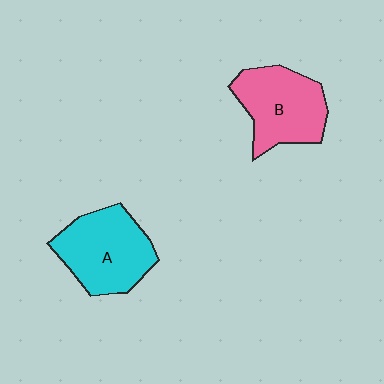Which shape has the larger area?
Shape A (cyan).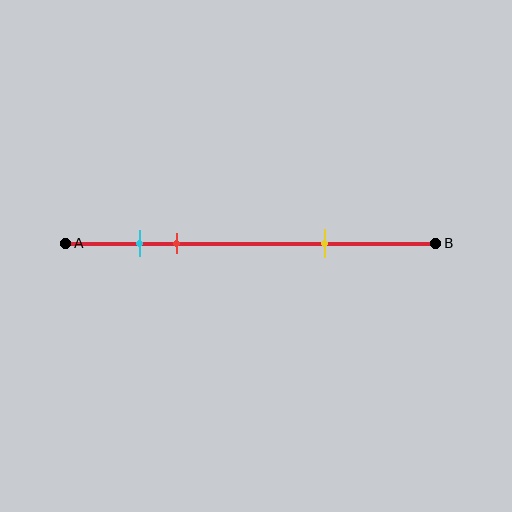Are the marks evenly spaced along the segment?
No, the marks are not evenly spaced.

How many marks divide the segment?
There are 3 marks dividing the segment.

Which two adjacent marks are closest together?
The cyan and red marks are the closest adjacent pair.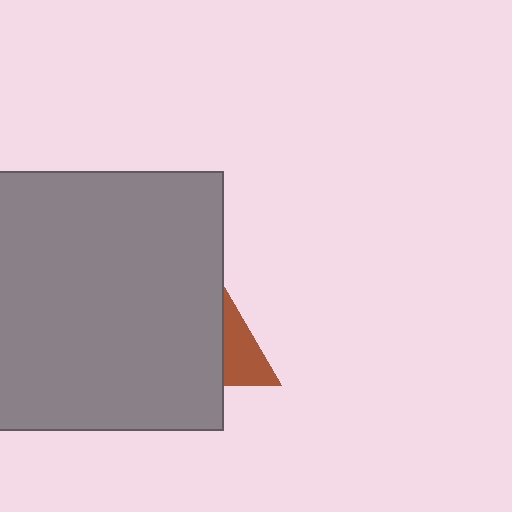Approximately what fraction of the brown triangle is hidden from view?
Roughly 63% of the brown triangle is hidden behind the gray square.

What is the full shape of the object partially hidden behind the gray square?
The partially hidden object is a brown triangle.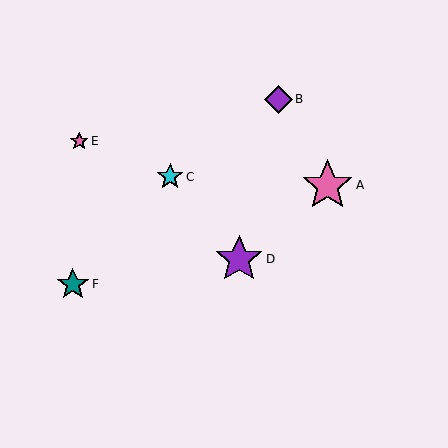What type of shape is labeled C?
Shape C is a cyan star.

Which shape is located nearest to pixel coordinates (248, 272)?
The purple star (labeled D) at (239, 259) is nearest to that location.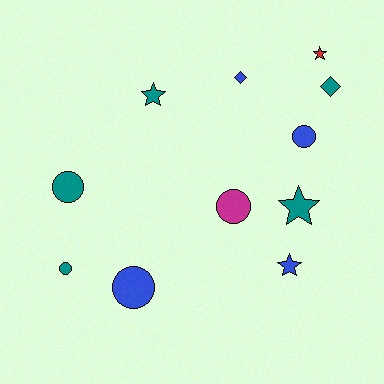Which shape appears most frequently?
Circle, with 5 objects.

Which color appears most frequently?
Teal, with 5 objects.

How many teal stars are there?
There are 2 teal stars.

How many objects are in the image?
There are 11 objects.